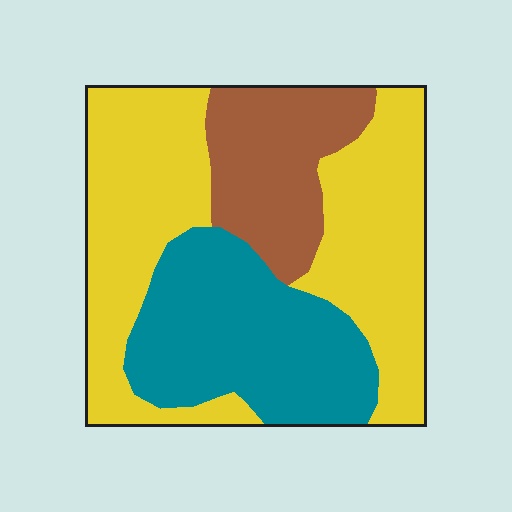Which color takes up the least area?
Brown, at roughly 20%.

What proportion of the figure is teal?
Teal takes up about one third (1/3) of the figure.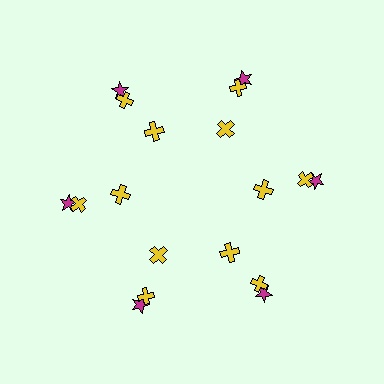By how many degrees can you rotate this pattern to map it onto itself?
The pattern maps onto itself every 60 degrees of rotation.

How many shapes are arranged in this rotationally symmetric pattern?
There are 18 shapes, arranged in 6 groups of 3.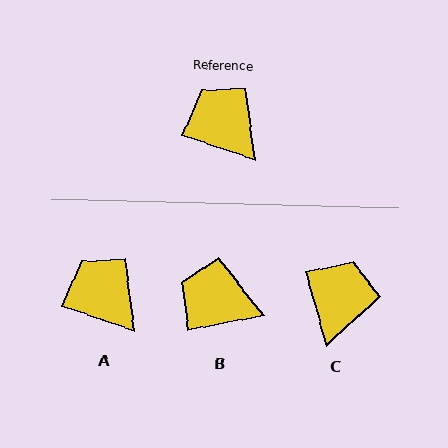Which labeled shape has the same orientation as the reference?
A.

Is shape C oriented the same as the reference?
No, it is off by about 55 degrees.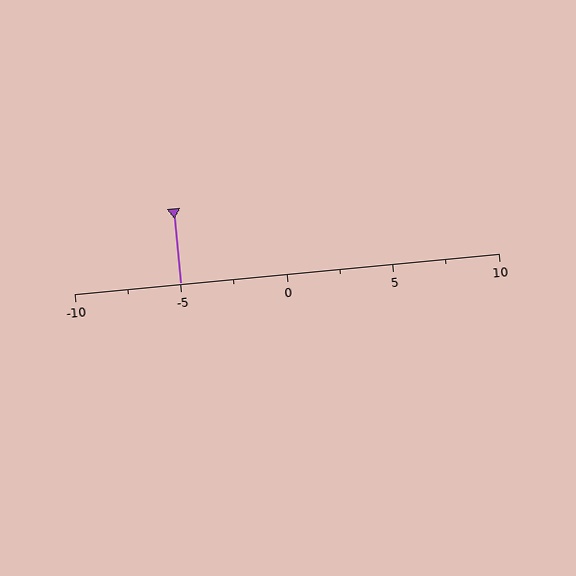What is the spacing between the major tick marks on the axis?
The major ticks are spaced 5 apart.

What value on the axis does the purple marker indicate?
The marker indicates approximately -5.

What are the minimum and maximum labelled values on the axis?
The axis runs from -10 to 10.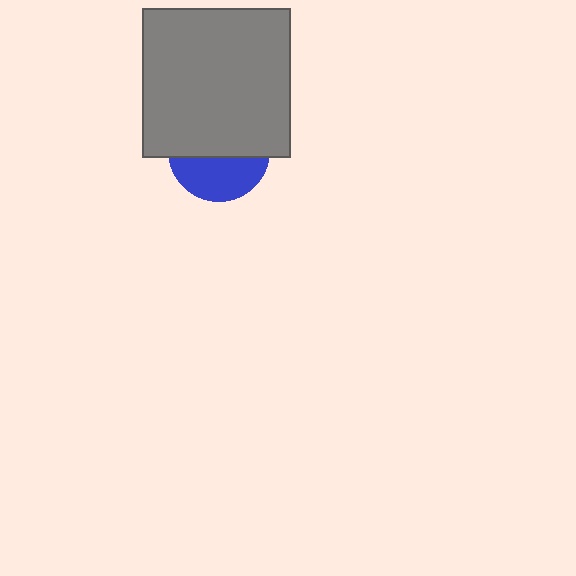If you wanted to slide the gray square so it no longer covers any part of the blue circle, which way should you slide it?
Slide it up — that is the most direct way to separate the two shapes.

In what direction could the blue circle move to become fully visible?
The blue circle could move down. That would shift it out from behind the gray square entirely.